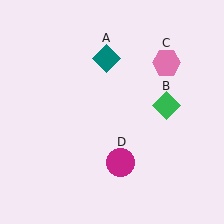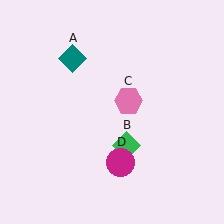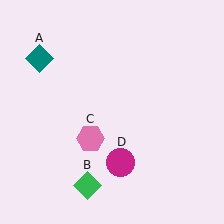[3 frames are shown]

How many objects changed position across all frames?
3 objects changed position: teal diamond (object A), green diamond (object B), pink hexagon (object C).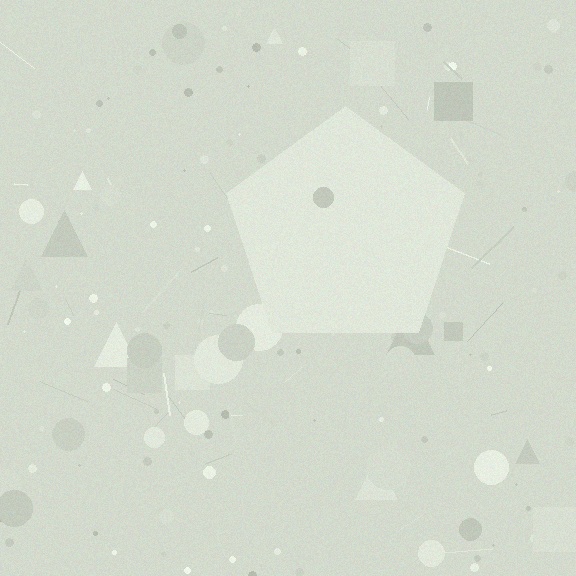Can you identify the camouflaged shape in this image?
The camouflaged shape is a pentagon.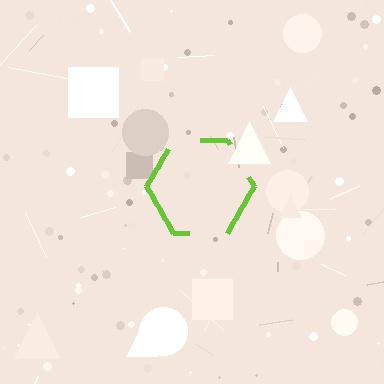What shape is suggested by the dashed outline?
The dashed outline suggests a hexagon.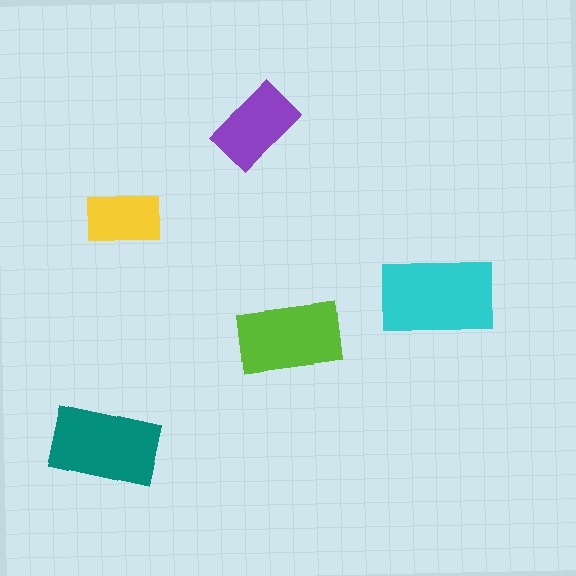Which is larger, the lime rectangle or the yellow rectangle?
The lime one.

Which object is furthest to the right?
The cyan rectangle is rightmost.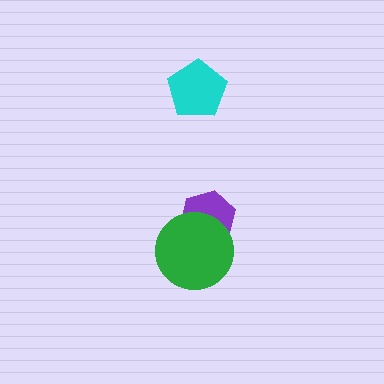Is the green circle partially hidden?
No, no other shape covers it.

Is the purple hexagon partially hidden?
Yes, it is partially covered by another shape.